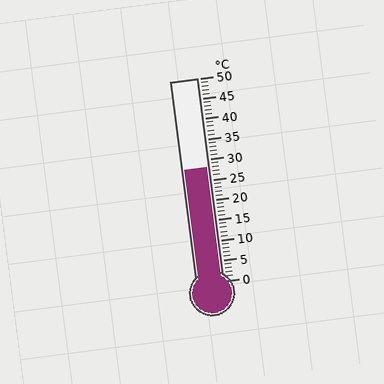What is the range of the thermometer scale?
The thermometer scale ranges from 0°C to 50°C.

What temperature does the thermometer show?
The thermometer shows approximately 28°C.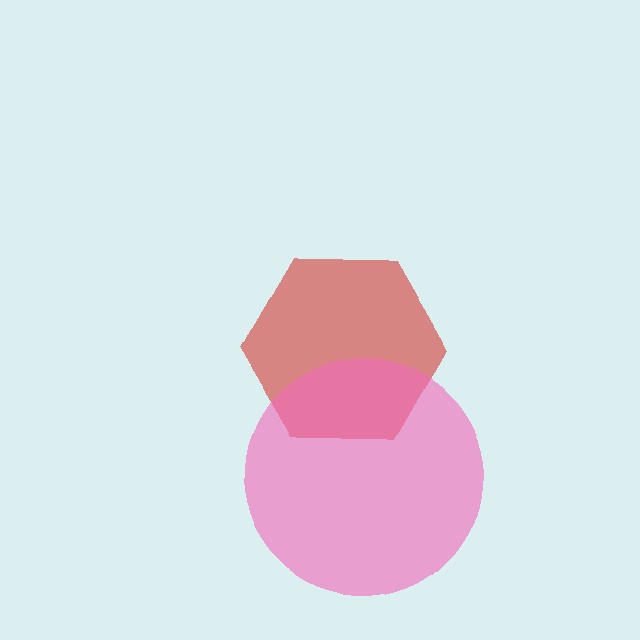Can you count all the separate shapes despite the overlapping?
Yes, there are 2 separate shapes.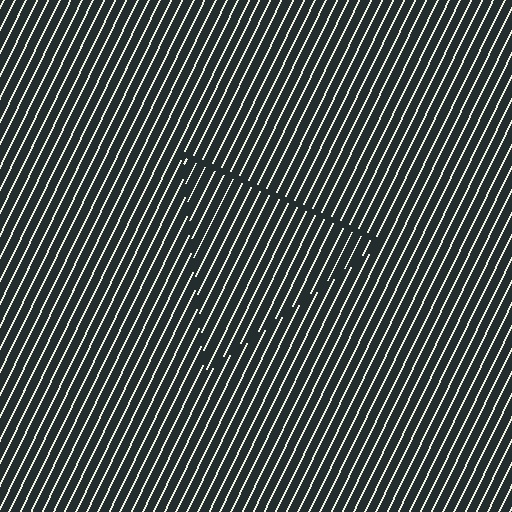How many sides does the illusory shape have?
3 sides — the line-ends trace a triangle.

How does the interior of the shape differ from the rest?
The interior of the shape contains the same grating, shifted by half a period — the contour is defined by the phase discontinuity where line-ends from the inner and outer gratings abut.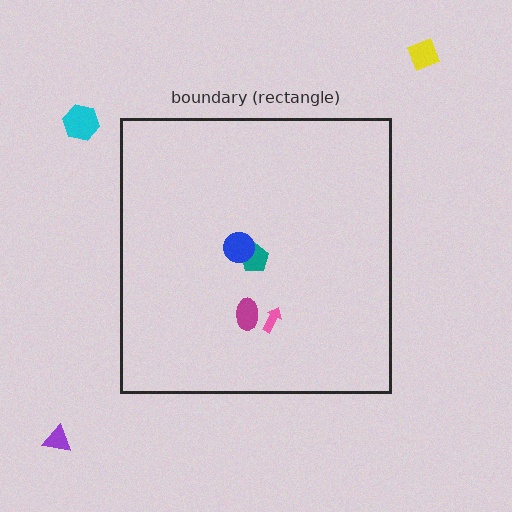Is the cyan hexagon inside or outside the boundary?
Outside.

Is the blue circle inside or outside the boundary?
Inside.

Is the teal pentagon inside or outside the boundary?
Inside.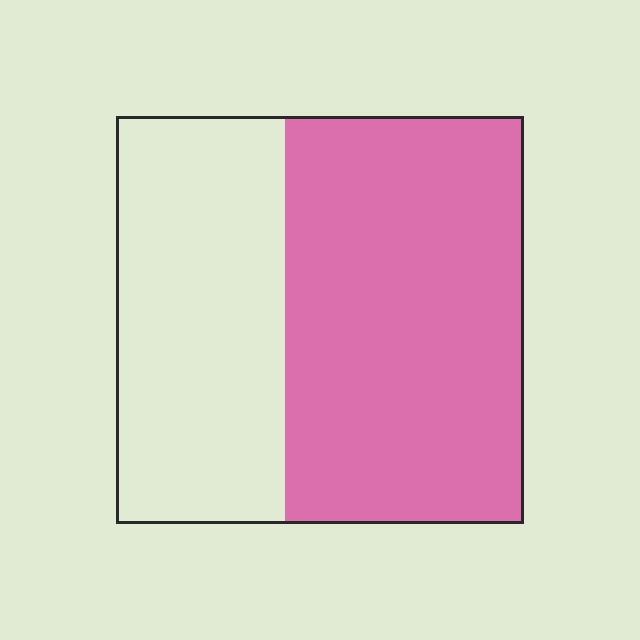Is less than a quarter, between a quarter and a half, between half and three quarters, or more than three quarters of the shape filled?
Between half and three quarters.